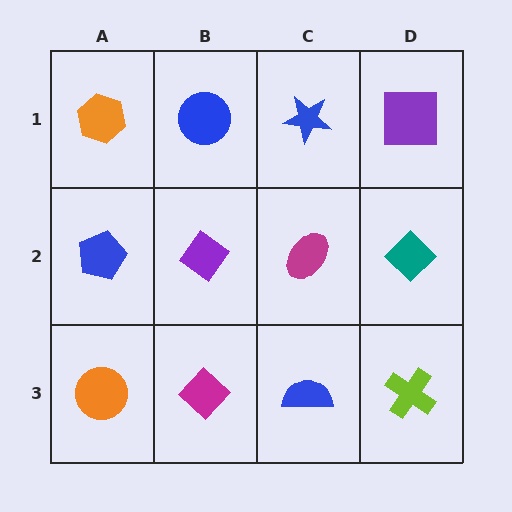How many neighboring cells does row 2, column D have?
3.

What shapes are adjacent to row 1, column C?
A magenta ellipse (row 2, column C), a blue circle (row 1, column B), a purple square (row 1, column D).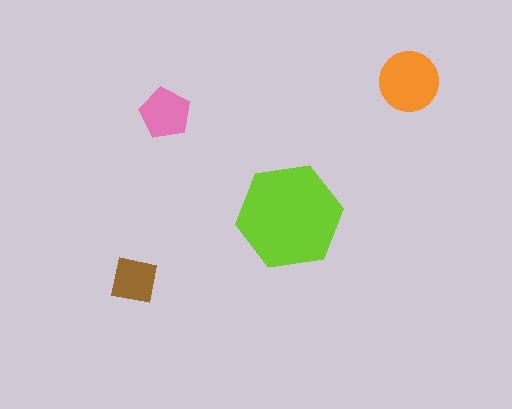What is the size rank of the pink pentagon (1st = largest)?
3rd.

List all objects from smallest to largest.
The brown square, the pink pentagon, the orange circle, the lime hexagon.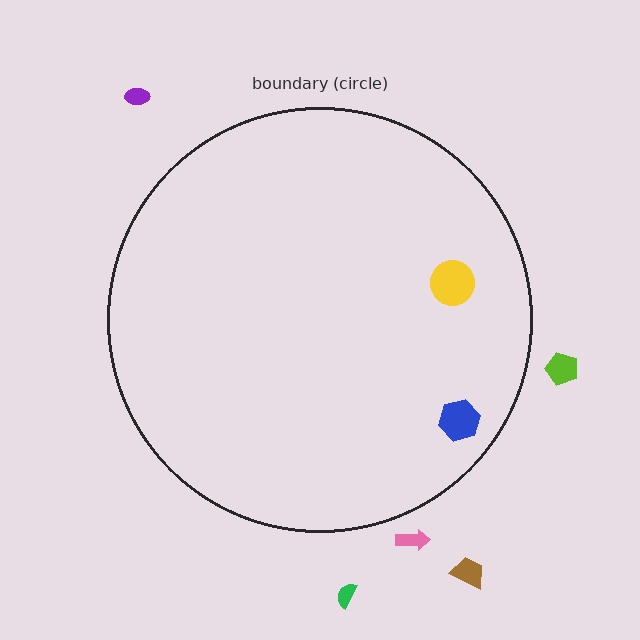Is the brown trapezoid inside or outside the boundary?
Outside.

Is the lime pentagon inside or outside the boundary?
Outside.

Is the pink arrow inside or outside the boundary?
Outside.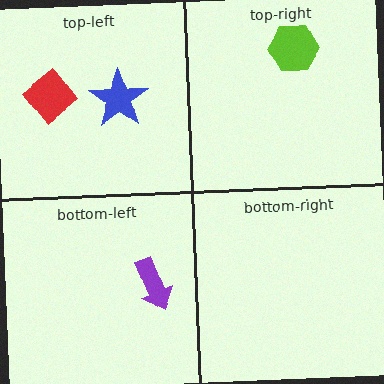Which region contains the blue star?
The top-left region.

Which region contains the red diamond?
The top-left region.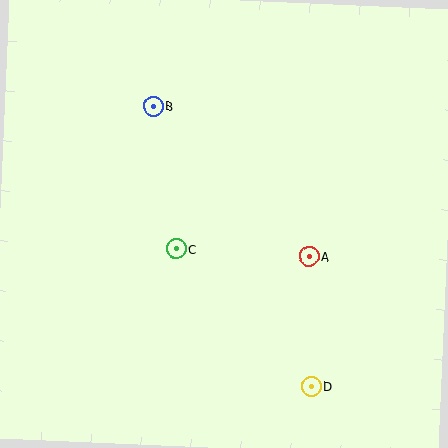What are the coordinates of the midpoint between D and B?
The midpoint between D and B is at (232, 246).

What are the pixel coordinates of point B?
Point B is at (153, 106).